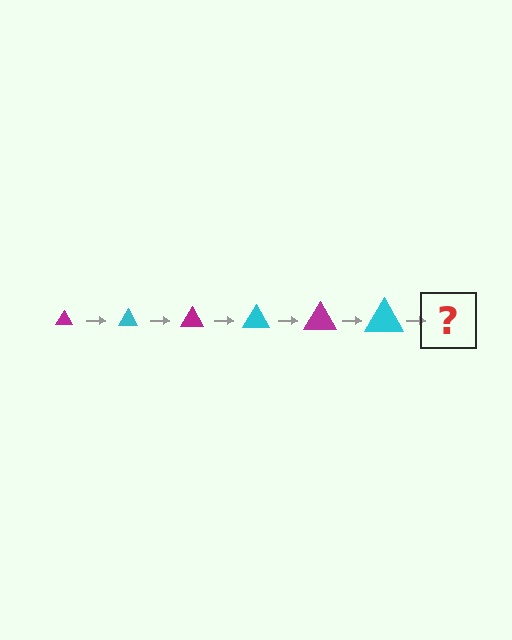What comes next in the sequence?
The next element should be a magenta triangle, larger than the previous one.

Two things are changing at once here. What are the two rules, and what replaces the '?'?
The two rules are that the triangle grows larger each step and the color cycles through magenta and cyan. The '?' should be a magenta triangle, larger than the previous one.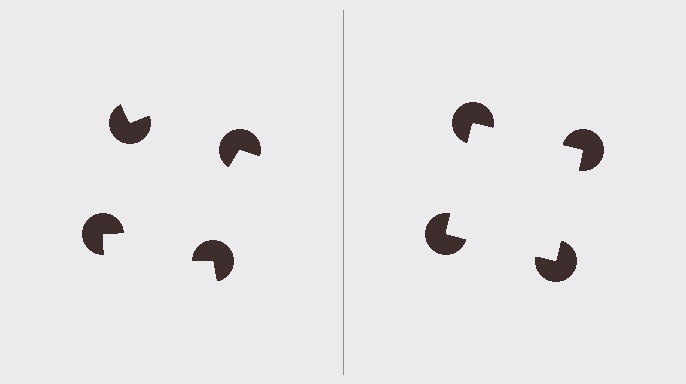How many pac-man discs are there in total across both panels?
8 — 4 on each side.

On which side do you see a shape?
An illusory square appears on the right side. On the left side the wedge cuts are rotated, so no coherent shape forms.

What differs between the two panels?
The pac-man discs are positioned identically on both sides; only the wedge orientations differ. On the right they align to a square; on the left they are misaligned.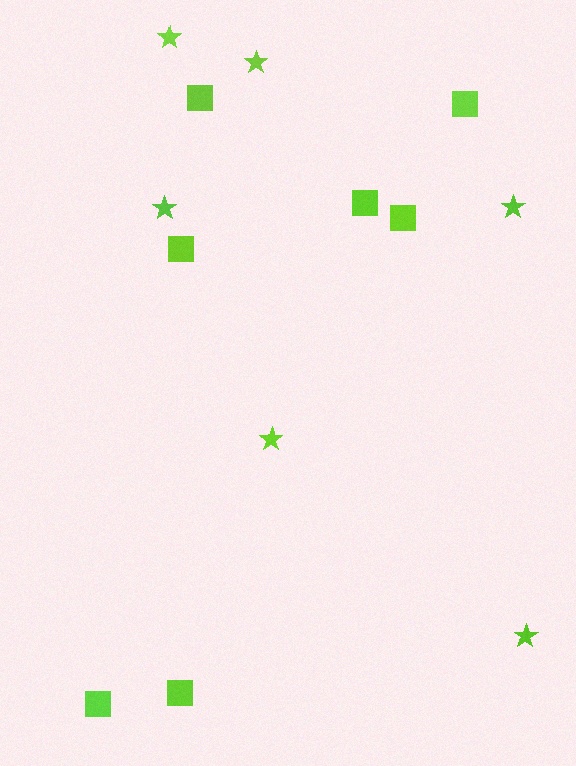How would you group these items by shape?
There are 2 groups: one group of squares (7) and one group of stars (6).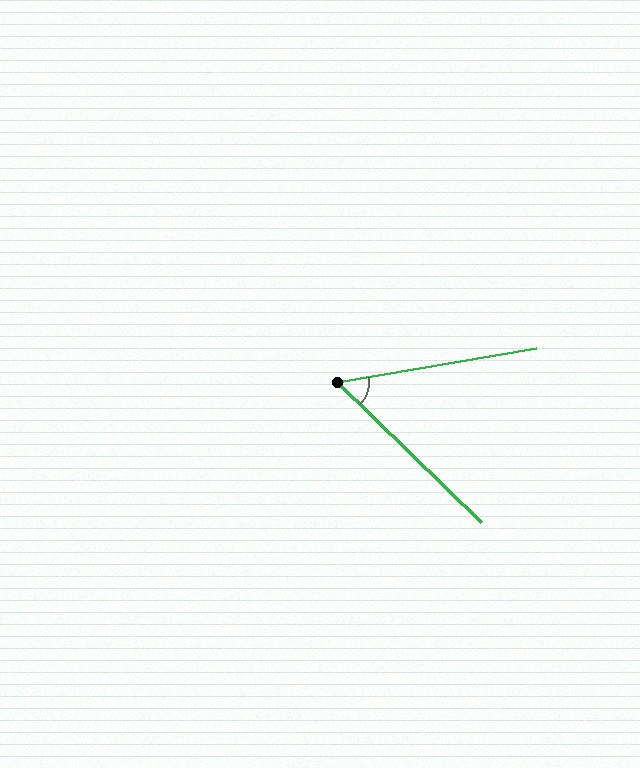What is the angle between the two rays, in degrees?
Approximately 54 degrees.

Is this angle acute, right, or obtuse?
It is acute.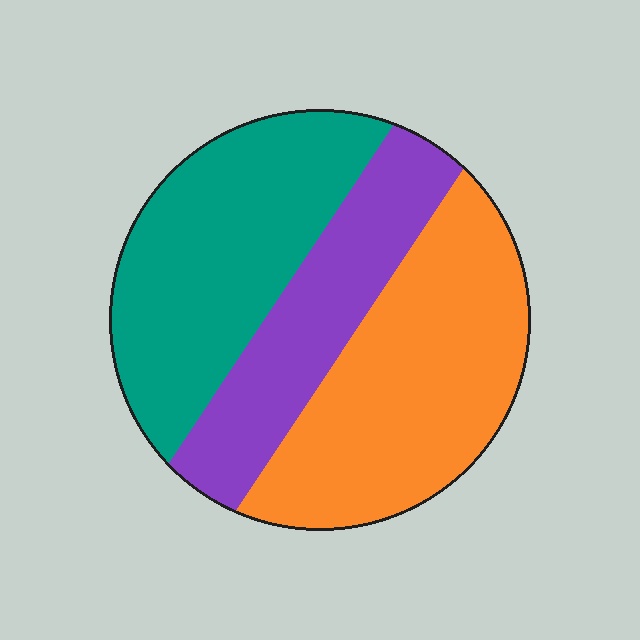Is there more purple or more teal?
Teal.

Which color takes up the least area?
Purple, at roughly 25%.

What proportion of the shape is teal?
Teal covers 36% of the shape.